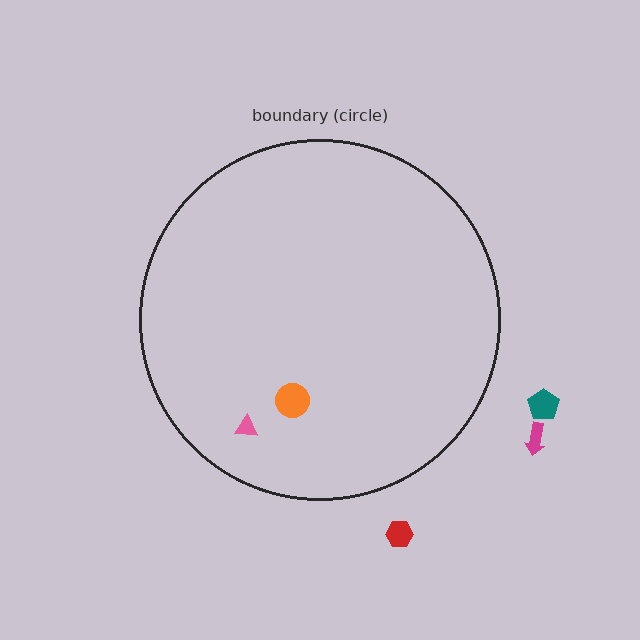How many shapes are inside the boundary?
2 inside, 3 outside.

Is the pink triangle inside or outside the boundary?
Inside.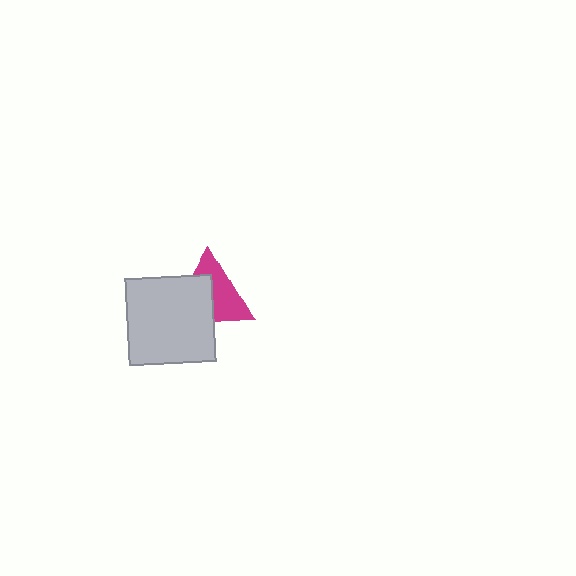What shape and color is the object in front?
The object in front is a light gray square.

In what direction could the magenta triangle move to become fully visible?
The magenta triangle could move toward the upper-right. That would shift it out from behind the light gray square entirely.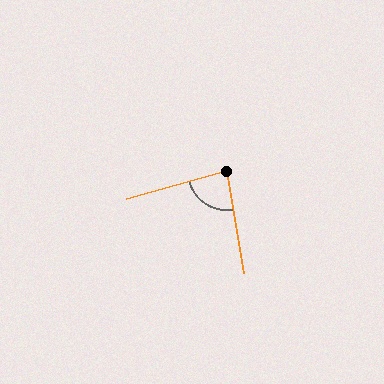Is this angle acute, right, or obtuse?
It is acute.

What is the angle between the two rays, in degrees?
Approximately 84 degrees.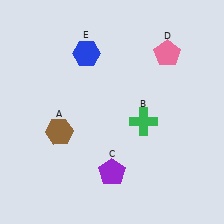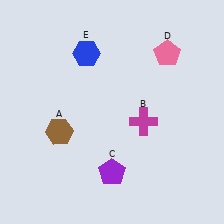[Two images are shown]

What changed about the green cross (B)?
In Image 1, B is green. In Image 2, it changed to magenta.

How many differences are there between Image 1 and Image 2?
There is 1 difference between the two images.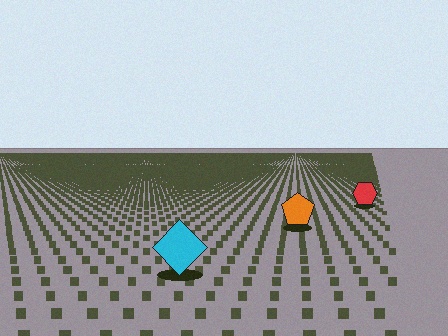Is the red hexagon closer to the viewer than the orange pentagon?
No. The orange pentagon is closer — you can tell from the texture gradient: the ground texture is coarser near it.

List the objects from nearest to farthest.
From nearest to farthest: the cyan diamond, the orange pentagon, the red hexagon.